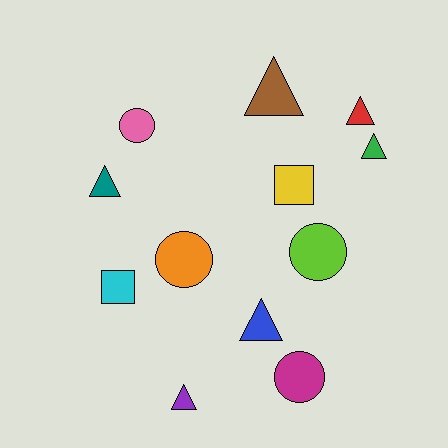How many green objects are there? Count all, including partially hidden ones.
There is 1 green object.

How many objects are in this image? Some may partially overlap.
There are 12 objects.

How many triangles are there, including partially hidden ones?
There are 6 triangles.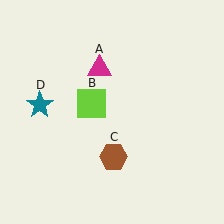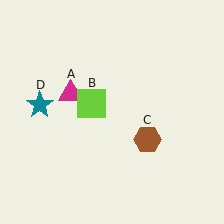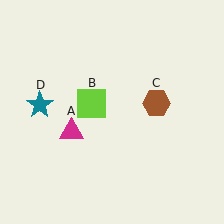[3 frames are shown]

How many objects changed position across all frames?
2 objects changed position: magenta triangle (object A), brown hexagon (object C).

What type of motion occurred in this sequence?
The magenta triangle (object A), brown hexagon (object C) rotated counterclockwise around the center of the scene.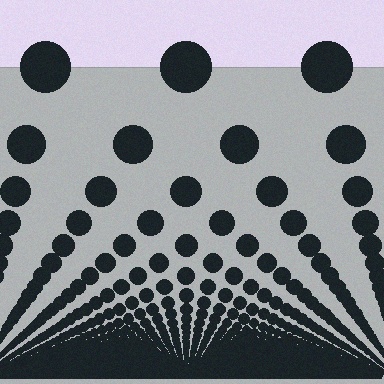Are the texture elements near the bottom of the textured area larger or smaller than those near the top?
Smaller. The gradient is inverted — elements near the bottom are smaller and denser.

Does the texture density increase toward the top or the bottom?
Density increases toward the bottom.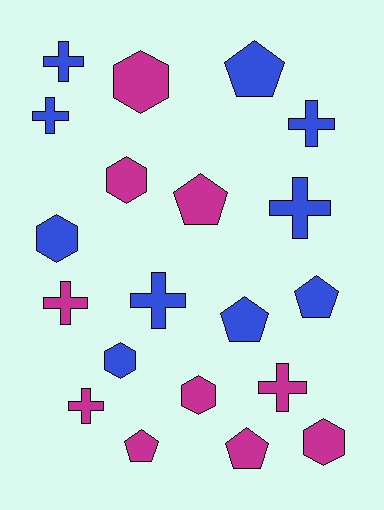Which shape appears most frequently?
Cross, with 8 objects.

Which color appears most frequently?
Magenta, with 10 objects.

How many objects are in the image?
There are 20 objects.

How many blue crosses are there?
There are 5 blue crosses.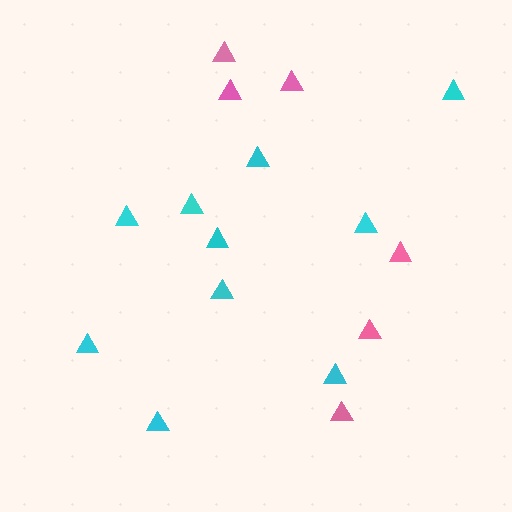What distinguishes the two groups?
There are 2 groups: one group of cyan triangles (10) and one group of pink triangles (6).